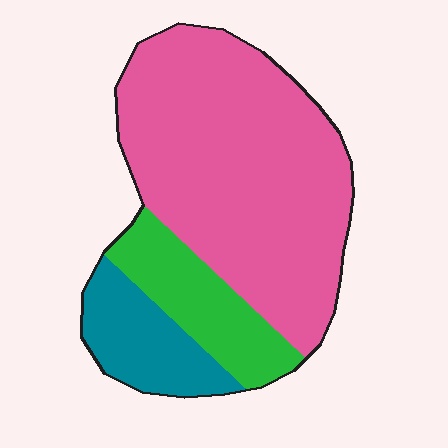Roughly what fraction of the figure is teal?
Teal takes up about one sixth (1/6) of the figure.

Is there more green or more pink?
Pink.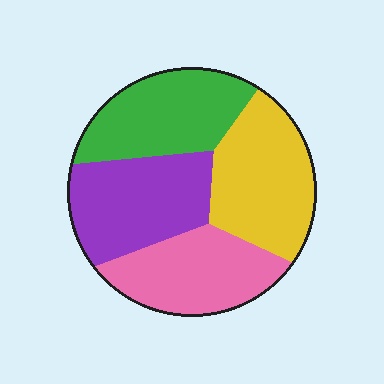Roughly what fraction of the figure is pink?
Pink takes up about one quarter (1/4) of the figure.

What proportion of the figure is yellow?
Yellow covers roughly 25% of the figure.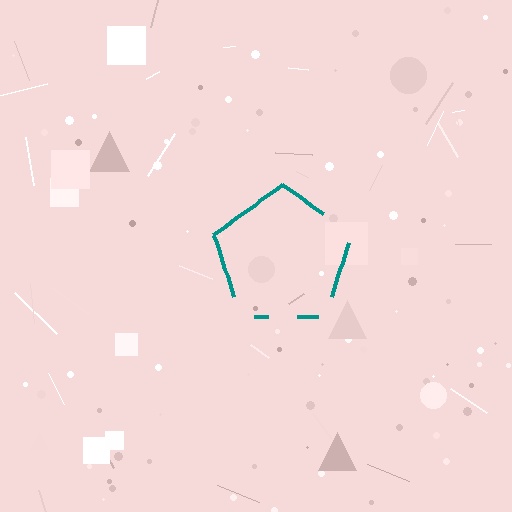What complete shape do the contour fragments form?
The contour fragments form a pentagon.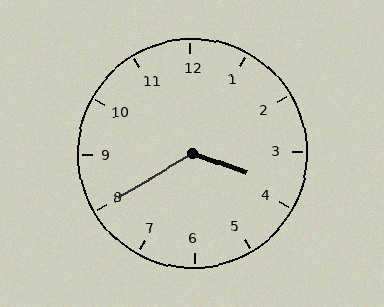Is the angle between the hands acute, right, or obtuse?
It is obtuse.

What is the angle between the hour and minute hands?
Approximately 130 degrees.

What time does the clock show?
3:40.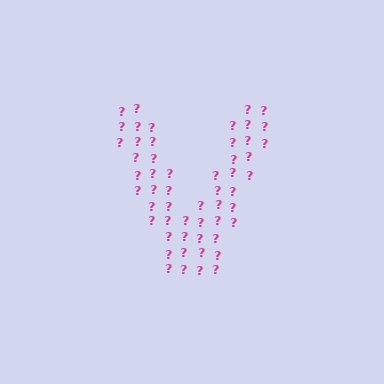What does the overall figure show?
The overall figure shows the letter V.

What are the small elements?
The small elements are question marks.